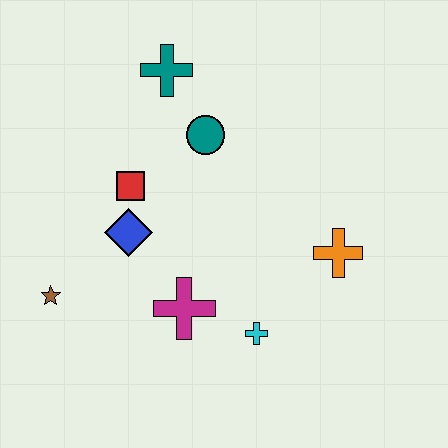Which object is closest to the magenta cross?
The cyan cross is closest to the magenta cross.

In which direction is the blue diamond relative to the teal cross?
The blue diamond is below the teal cross.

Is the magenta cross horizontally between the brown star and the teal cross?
No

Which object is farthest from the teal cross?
The cyan cross is farthest from the teal cross.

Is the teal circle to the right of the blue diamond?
Yes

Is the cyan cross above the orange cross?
No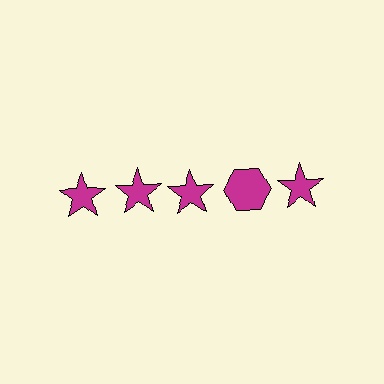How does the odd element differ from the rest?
It has a different shape: hexagon instead of star.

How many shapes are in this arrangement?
There are 5 shapes arranged in a grid pattern.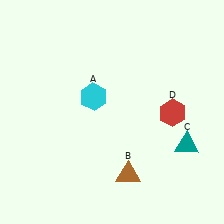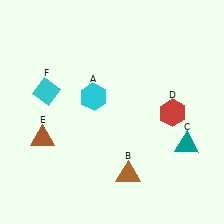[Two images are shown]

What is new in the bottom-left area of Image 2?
A brown triangle (E) was added in the bottom-left area of Image 2.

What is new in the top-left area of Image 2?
A cyan diamond (F) was added in the top-left area of Image 2.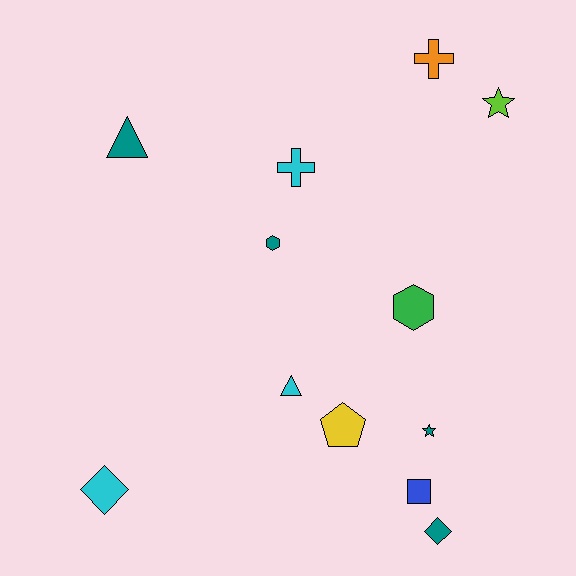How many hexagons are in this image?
There are 2 hexagons.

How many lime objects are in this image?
There is 1 lime object.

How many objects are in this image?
There are 12 objects.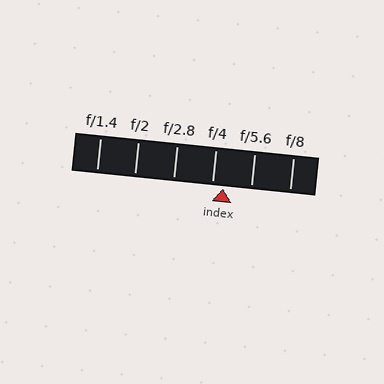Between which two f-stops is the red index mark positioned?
The index mark is between f/4 and f/5.6.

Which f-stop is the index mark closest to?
The index mark is closest to f/4.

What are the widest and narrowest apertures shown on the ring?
The widest aperture shown is f/1.4 and the narrowest is f/8.